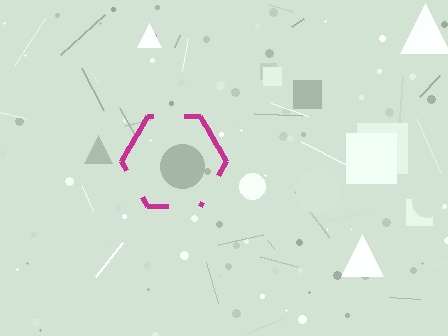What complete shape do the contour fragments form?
The contour fragments form a hexagon.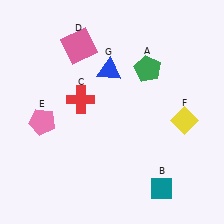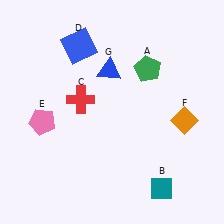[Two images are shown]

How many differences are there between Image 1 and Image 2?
There are 2 differences between the two images.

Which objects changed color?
D changed from pink to blue. F changed from yellow to orange.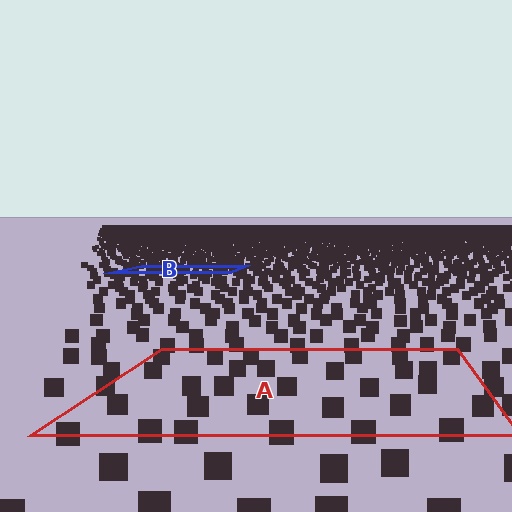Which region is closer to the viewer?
Region A is closer. The texture elements there are larger and more spread out.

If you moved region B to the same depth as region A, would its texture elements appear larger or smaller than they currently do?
They would appear larger. At a closer depth, the same texture elements are projected at a bigger on-screen size.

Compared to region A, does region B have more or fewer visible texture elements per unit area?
Region B has more texture elements per unit area — they are packed more densely because it is farther away.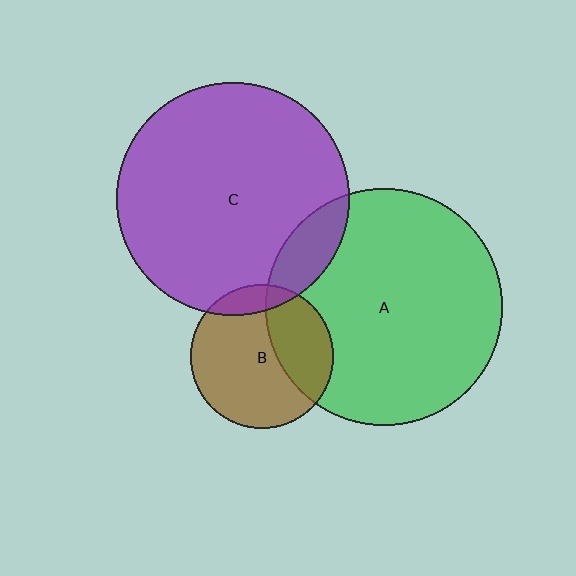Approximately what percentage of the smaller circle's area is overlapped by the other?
Approximately 30%.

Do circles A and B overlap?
Yes.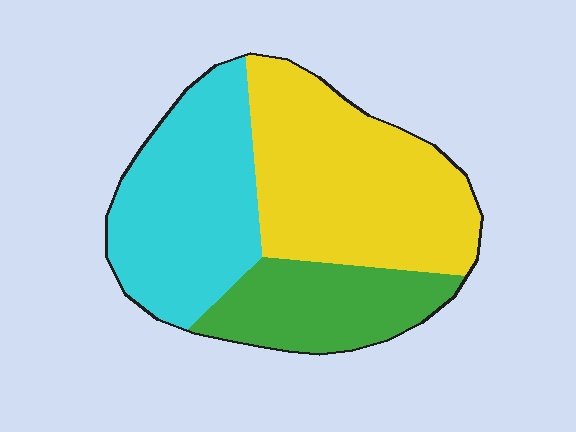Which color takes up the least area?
Green, at roughly 20%.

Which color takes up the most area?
Yellow, at roughly 45%.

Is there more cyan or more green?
Cyan.